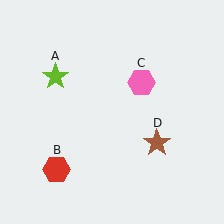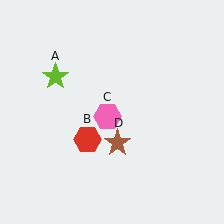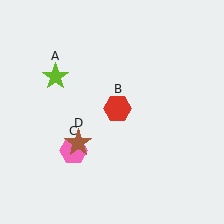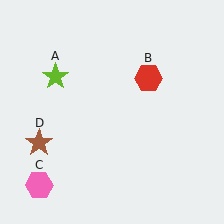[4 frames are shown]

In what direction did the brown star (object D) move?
The brown star (object D) moved left.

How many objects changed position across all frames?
3 objects changed position: red hexagon (object B), pink hexagon (object C), brown star (object D).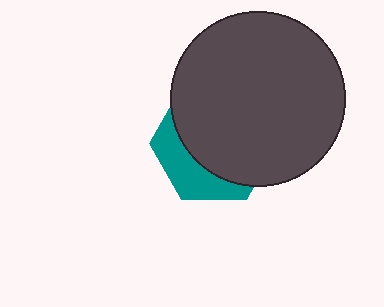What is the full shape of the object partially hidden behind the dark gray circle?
The partially hidden object is a teal hexagon.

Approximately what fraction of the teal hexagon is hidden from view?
Roughly 70% of the teal hexagon is hidden behind the dark gray circle.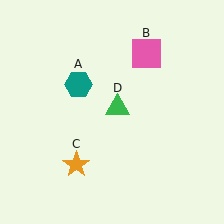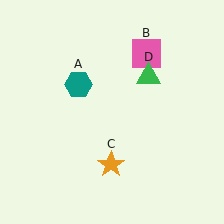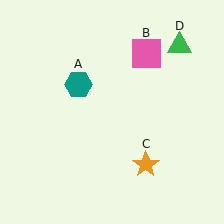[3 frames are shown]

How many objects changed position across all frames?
2 objects changed position: orange star (object C), green triangle (object D).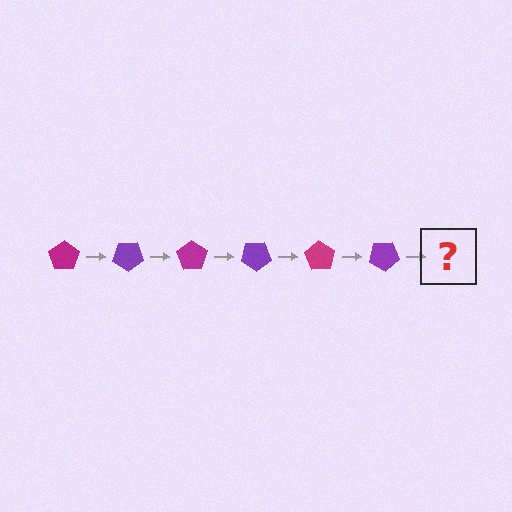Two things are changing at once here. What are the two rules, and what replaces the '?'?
The two rules are that it rotates 35 degrees each step and the color cycles through magenta and purple. The '?' should be a magenta pentagon, rotated 210 degrees from the start.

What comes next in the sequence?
The next element should be a magenta pentagon, rotated 210 degrees from the start.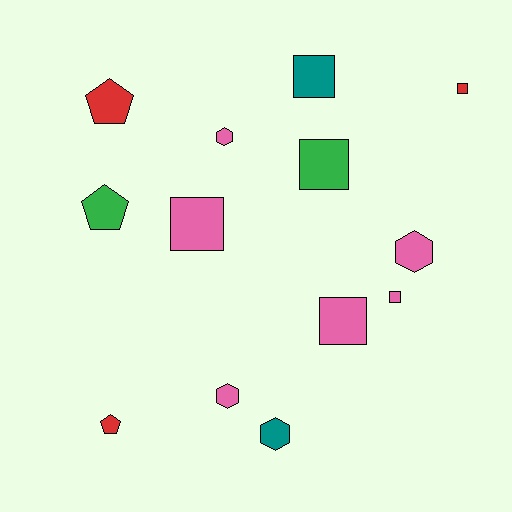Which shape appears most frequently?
Square, with 6 objects.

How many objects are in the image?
There are 13 objects.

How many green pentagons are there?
There is 1 green pentagon.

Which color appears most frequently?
Pink, with 6 objects.